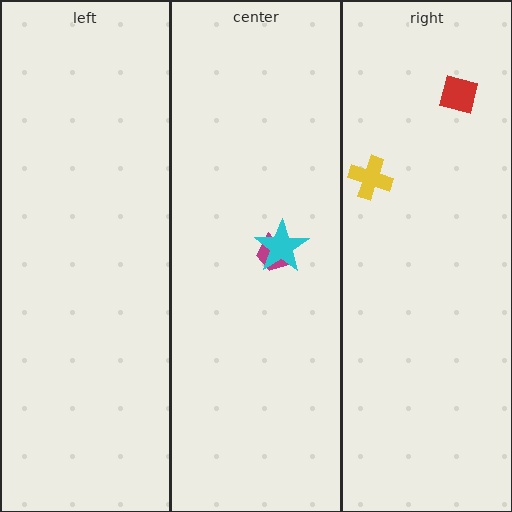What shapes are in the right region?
The yellow cross, the red square.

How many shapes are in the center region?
2.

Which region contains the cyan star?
The center region.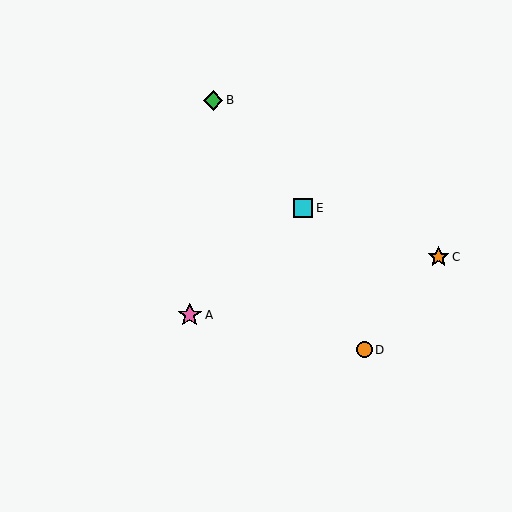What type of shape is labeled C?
Shape C is an orange star.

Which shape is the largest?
The pink star (labeled A) is the largest.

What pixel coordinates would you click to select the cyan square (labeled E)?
Click at (303, 208) to select the cyan square E.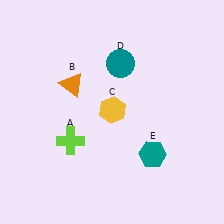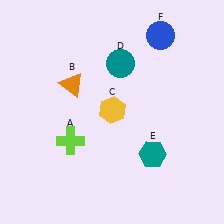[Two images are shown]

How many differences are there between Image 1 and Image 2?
There is 1 difference between the two images.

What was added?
A blue circle (F) was added in Image 2.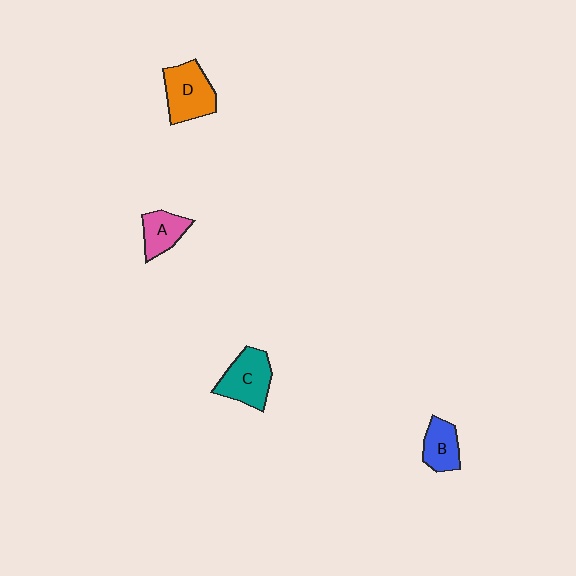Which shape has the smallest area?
Shape B (blue).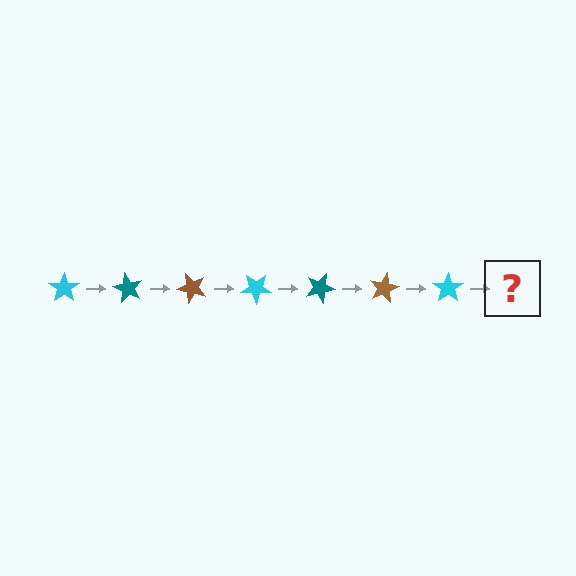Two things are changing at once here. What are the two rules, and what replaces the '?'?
The two rules are that it rotates 60 degrees each step and the color cycles through cyan, teal, and brown. The '?' should be a teal star, rotated 420 degrees from the start.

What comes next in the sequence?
The next element should be a teal star, rotated 420 degrees from the start.